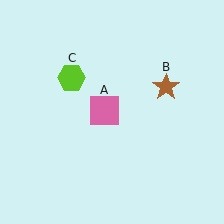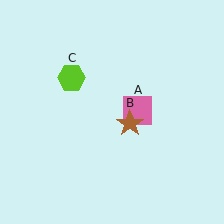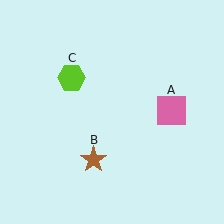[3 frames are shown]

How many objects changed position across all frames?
2 objects changed position: pink square (object A), brown star (object B).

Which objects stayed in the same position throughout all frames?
Lime hexagon (object C) remained stationary.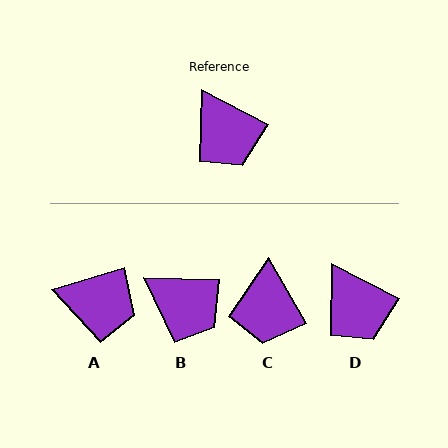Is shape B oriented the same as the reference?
No, it is off by about 27 degrees.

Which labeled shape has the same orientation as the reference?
D.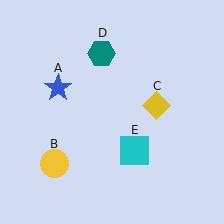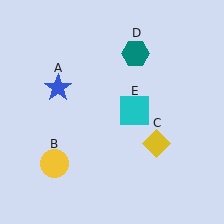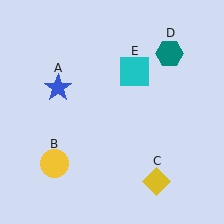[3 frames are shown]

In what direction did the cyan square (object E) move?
The cyan square (object E) moved up.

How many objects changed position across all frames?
3 objects changed position: yellow diamond (object C), teal hexagon (object D), cyan square (object E).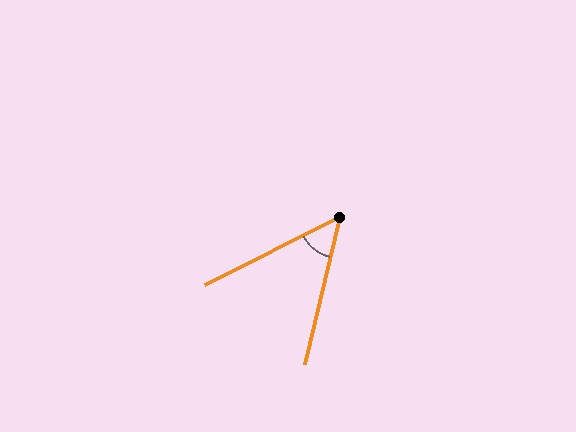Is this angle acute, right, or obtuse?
It is acute.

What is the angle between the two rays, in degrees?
Approximately 50 degrees.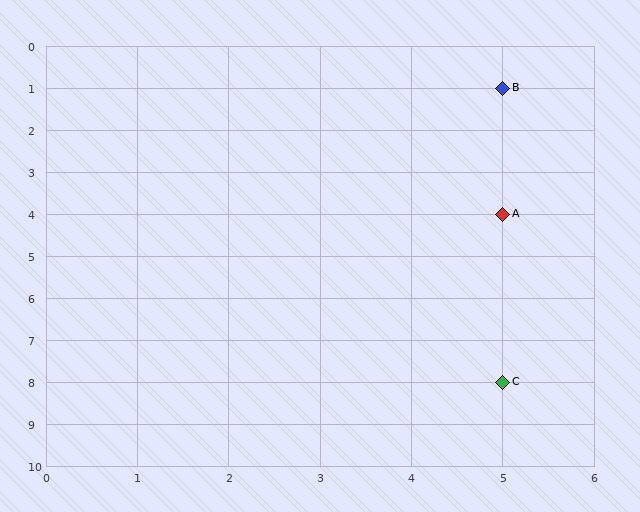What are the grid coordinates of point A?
Point A is at grid coordinates (5, 4).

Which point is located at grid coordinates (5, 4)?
Point A is at (5, 4).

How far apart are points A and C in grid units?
Points A and C are 4 rows apart.